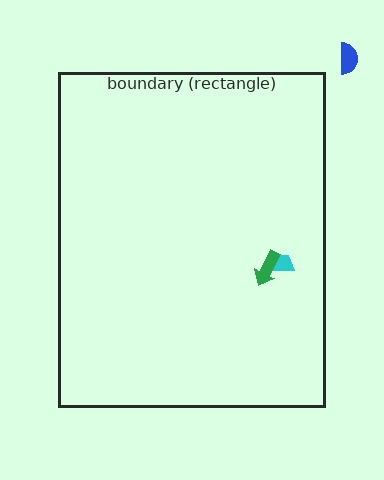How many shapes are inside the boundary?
2 inside, 1 outside.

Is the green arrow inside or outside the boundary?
Inside.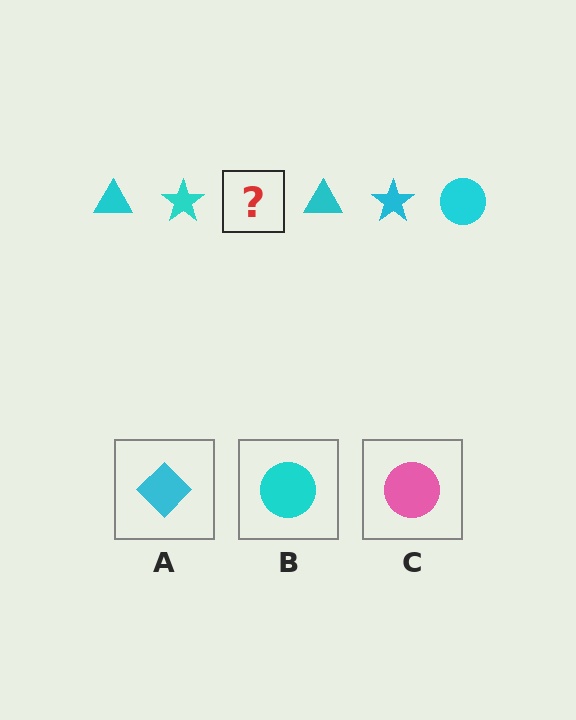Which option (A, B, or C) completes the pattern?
B.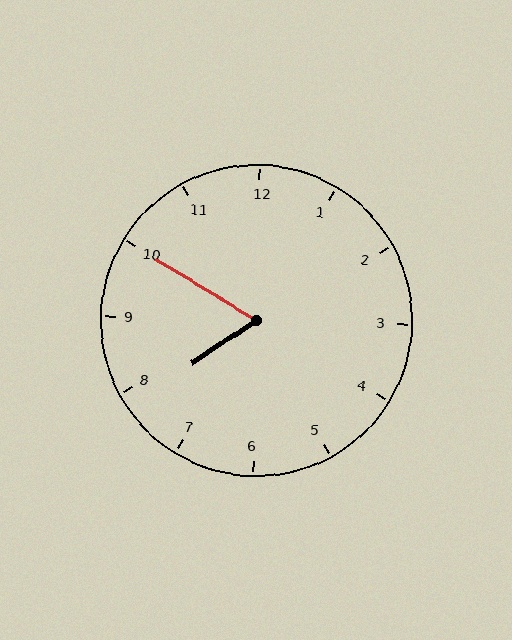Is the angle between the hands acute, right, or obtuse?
It is acute.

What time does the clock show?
7:50.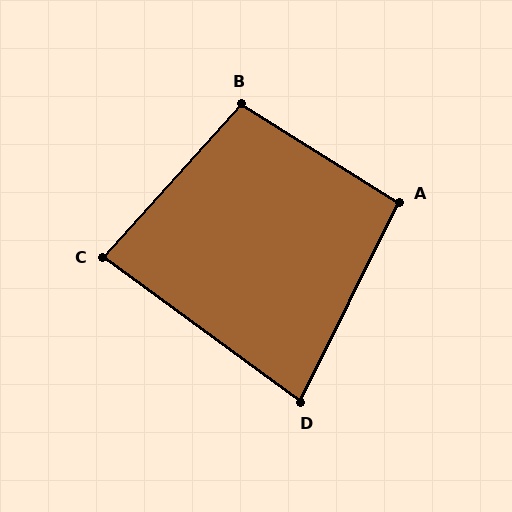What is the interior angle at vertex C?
Approximately 84 degrees (acute).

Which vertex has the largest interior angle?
B, at approximately 100 degrees.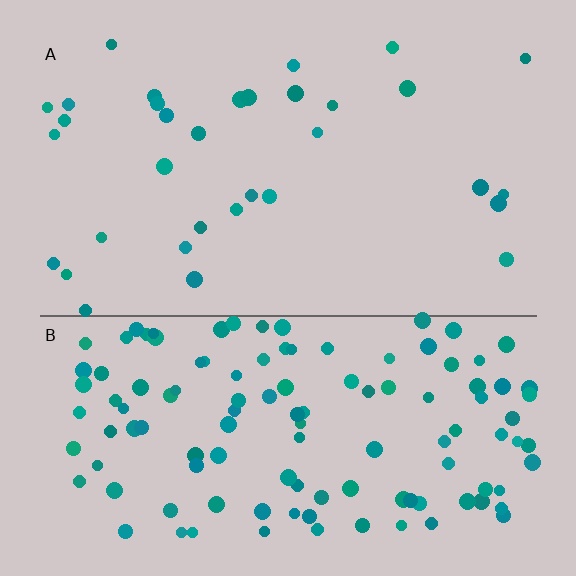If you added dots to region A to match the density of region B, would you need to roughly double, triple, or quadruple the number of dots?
Approximately quadruple.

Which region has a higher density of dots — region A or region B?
B (the bottom).